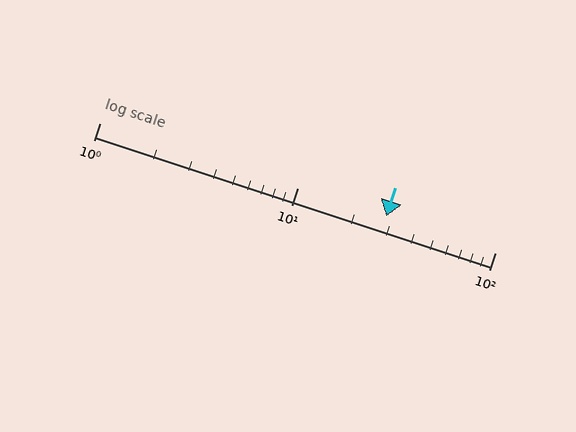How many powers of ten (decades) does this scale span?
The scale spans 2 decades, from 1 to 100.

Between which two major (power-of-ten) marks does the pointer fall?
The pointer is between 10 and 100.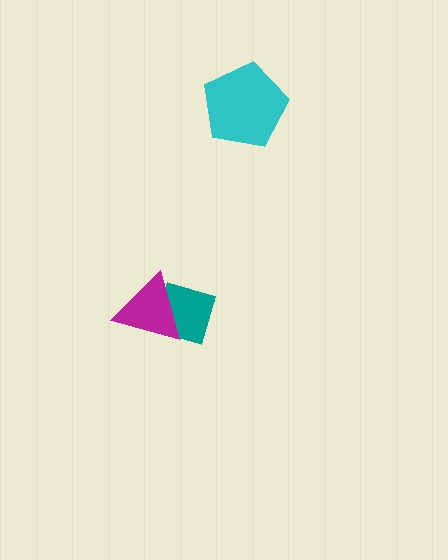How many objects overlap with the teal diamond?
1 object overlaps with the teal diamond.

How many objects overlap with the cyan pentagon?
0 objects overlap with the cyan pentagon.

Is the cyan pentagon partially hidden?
No, no other shape covers it.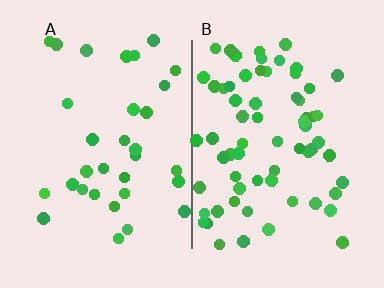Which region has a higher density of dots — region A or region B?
B (the right).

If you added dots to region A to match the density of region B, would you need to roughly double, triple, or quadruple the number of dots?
Approximately double.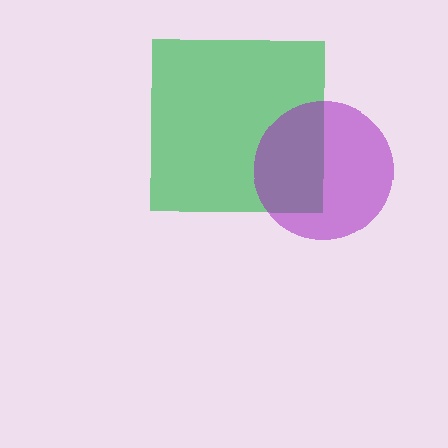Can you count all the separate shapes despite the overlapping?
Yes, there are 2 separate shapes.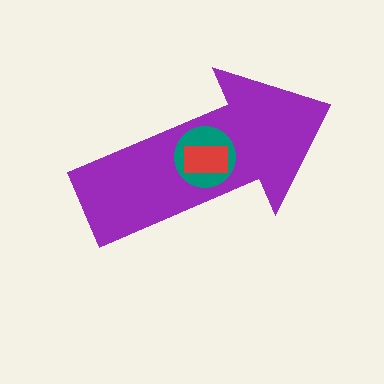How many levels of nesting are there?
3.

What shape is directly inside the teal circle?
The red rectangle.